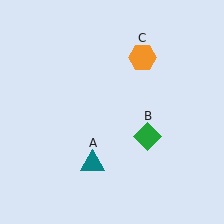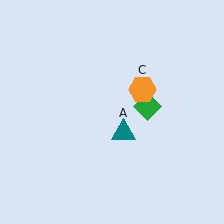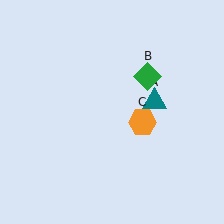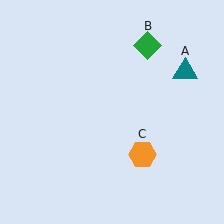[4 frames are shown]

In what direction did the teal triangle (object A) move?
The teal triangle (object A) moved up and to the right.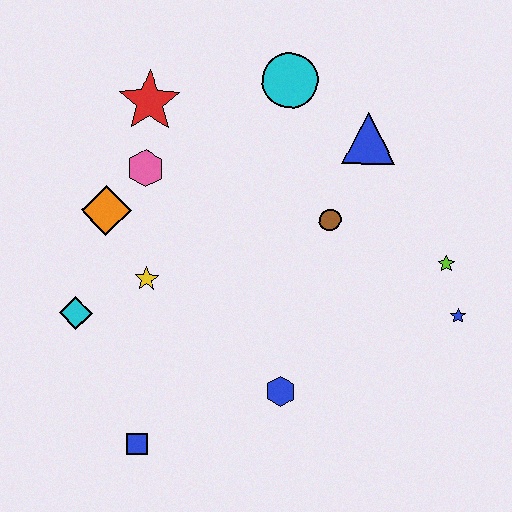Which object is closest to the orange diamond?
The pink hexagon is closest to the orange diamond.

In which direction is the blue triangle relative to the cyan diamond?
The blue triangle is to the right of the cyan diamond.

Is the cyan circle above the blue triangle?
Yes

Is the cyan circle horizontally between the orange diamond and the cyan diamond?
No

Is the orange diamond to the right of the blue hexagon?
No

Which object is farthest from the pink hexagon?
The blue star is farthest from the pink hexagon.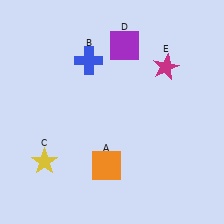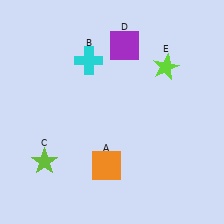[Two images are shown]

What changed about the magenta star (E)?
In Image 1, E is magenta. In Image 2, it changed to lime.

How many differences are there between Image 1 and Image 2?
There are 3 differences between the two images.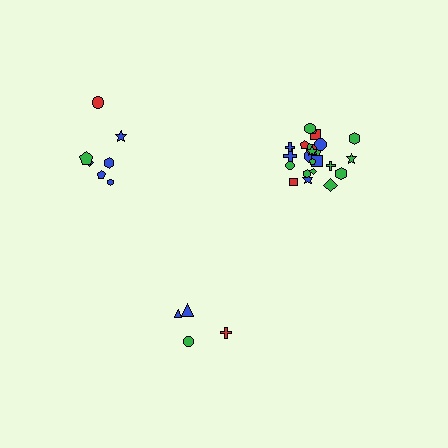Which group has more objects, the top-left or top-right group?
The top-right group.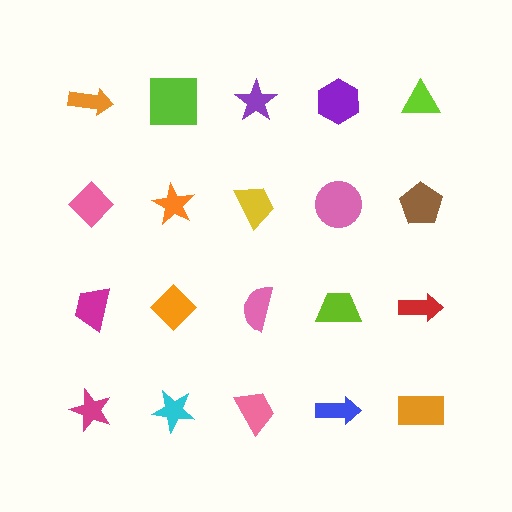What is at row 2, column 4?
A pink circle.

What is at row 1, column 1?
An orange arrow.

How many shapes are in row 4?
5 shapes.